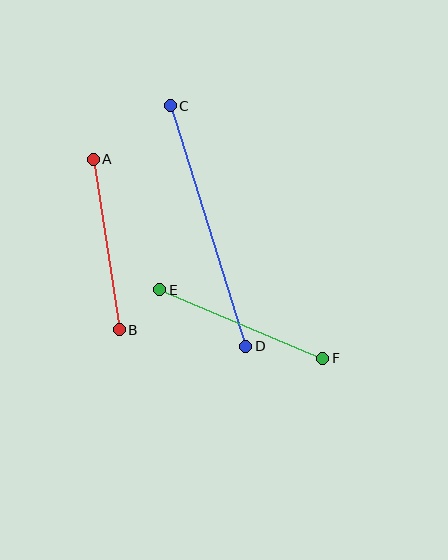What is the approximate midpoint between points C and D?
The midpoint is at approximately (208, 226) pixels.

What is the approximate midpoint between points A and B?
The midpoint is at approximately (106, 244) pixels.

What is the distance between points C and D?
The distance is approximately 252 pixels.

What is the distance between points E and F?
The distance is approximately 177 pixels.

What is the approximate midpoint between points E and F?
The midpoint is at approximately (241, 324) pixels.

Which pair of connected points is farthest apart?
Points C and D are farthest apart.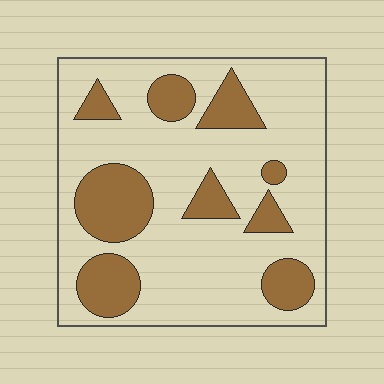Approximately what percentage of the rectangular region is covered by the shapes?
Approximately 25%.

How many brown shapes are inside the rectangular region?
9.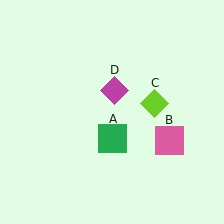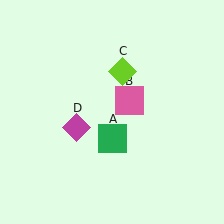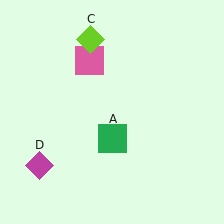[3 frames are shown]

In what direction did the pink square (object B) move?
The pink square (object B) moved up and to the left.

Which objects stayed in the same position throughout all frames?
Green square (object A) remained stationary.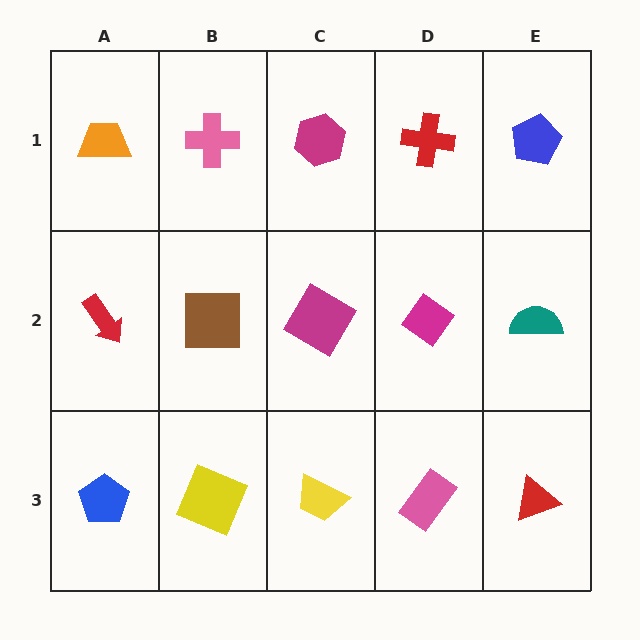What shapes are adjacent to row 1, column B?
A brown square (row 2, column B), an orange trapezoid (row 1, column A), a magenta hexagon (row 1, column C).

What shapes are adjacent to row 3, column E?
A teal semicircle (row 2, column E), a pink rectangle (row 3, column D).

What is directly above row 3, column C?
A magenta diamond.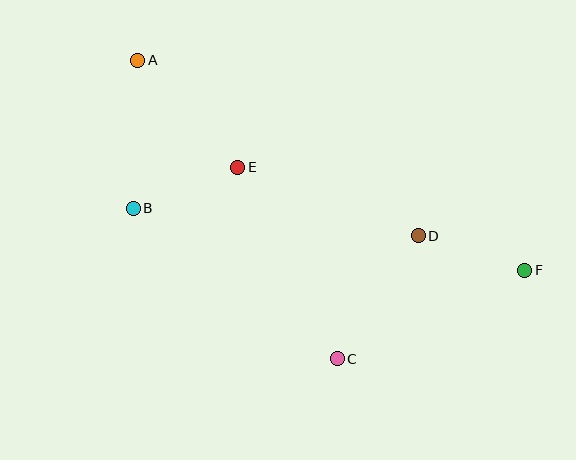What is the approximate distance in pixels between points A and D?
The distance between A and D is approximately 331 pixels.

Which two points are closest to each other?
Points D and F are closest to each other.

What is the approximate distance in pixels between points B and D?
The distance between B and D is approximately 286 pixels.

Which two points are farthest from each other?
Points A and F are farthest from each other.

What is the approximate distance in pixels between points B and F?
The distance between B and F is approximately 396 pixels.